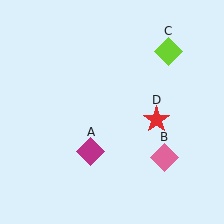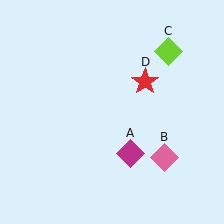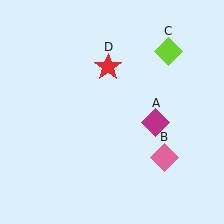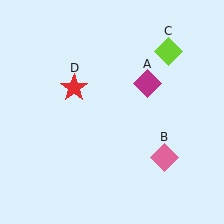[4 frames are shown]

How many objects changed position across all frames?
2 objects changed position: magenta diamond (object A), red star (object D).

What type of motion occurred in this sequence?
The magenta diamond (object A), red star (object D) rotated counterclockwise around the center of the scene.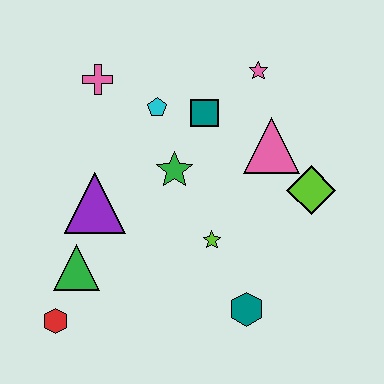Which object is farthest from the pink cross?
The teal hexagon is farthest from the pink cross.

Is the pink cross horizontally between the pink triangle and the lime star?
No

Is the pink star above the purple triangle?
Yes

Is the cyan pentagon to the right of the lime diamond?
No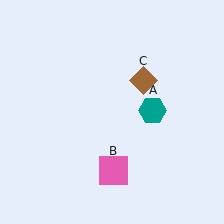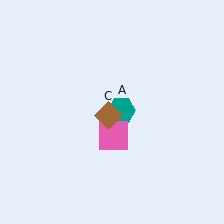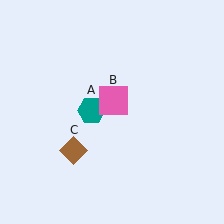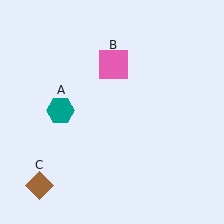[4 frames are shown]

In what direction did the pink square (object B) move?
The pink square (object B) moved up.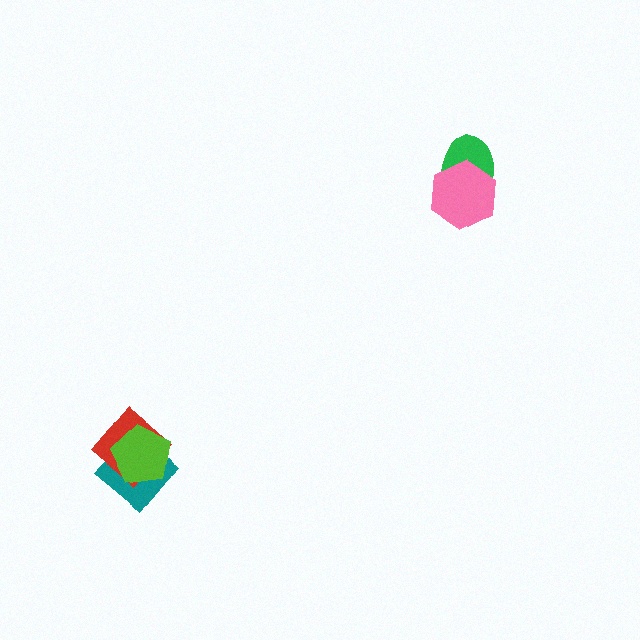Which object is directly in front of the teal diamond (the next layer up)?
The red diamond is directly in front of the teal diamond.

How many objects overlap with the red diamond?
2 objects overlap with the red diamond.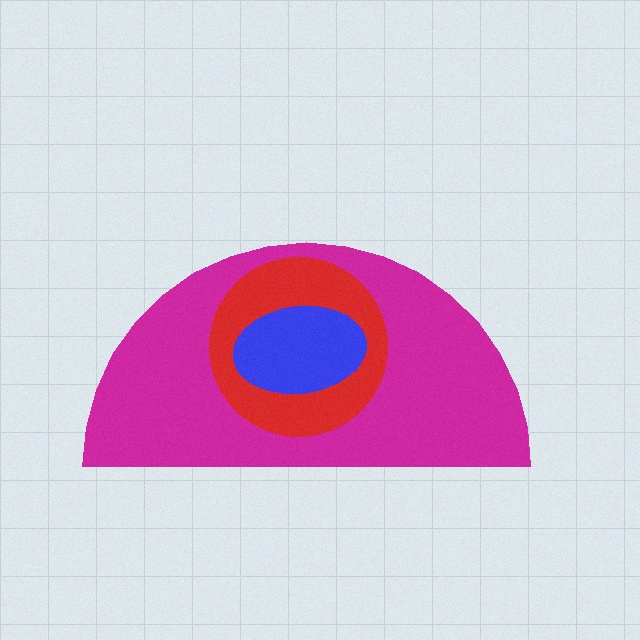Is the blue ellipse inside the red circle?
Yes.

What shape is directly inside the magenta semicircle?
The red circle.